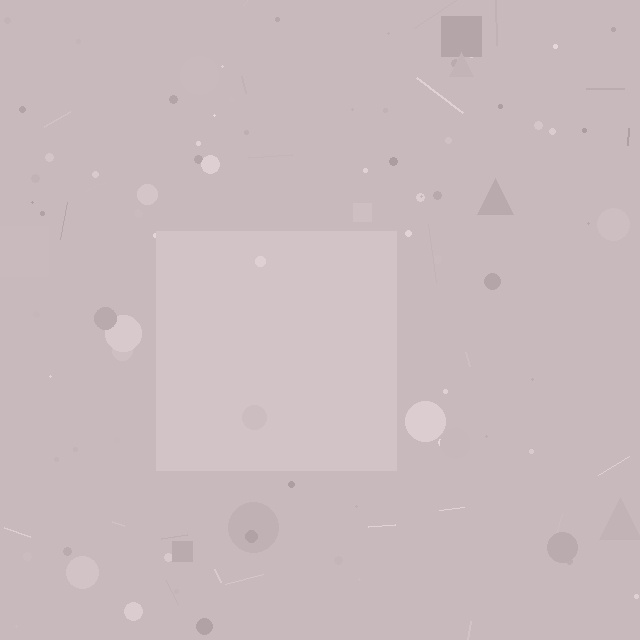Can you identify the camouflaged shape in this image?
The camouflaged shape is a square.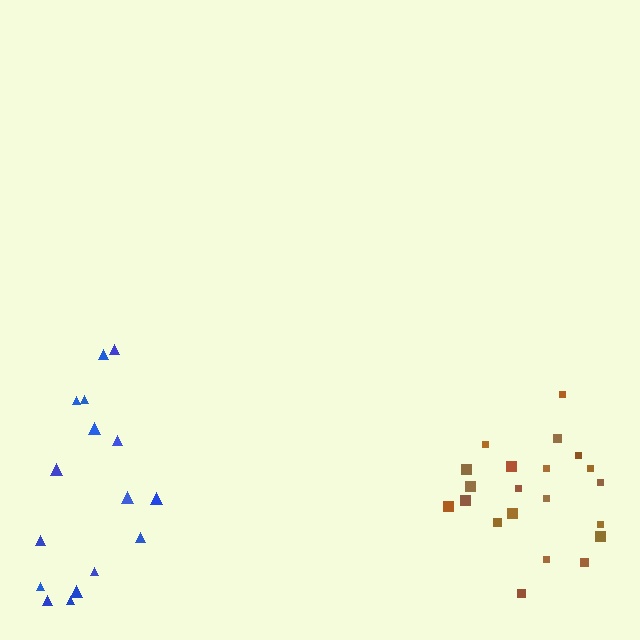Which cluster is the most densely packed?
Brown.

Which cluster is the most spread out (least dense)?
Blue.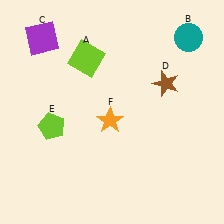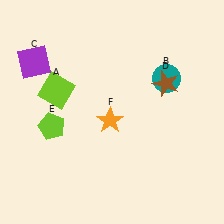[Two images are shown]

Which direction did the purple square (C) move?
The purple square (C) moved down.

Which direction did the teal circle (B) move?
The teal circle (B) moved down.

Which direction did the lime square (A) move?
The lime square (A) moved down.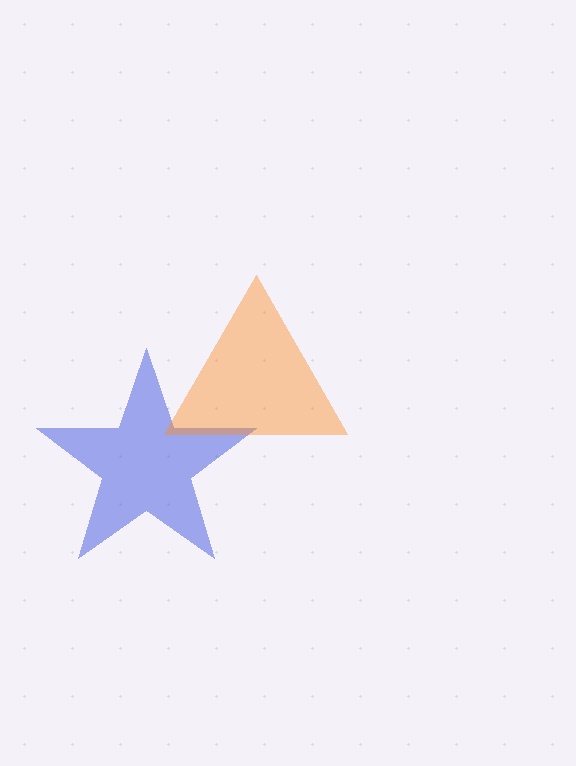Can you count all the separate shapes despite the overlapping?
Yes, there are 2 separate shapes.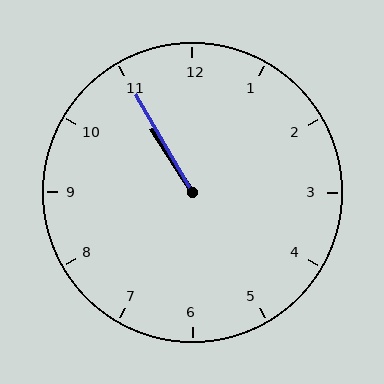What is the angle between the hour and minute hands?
Approximately 2 degrees.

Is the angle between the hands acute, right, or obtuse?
It is acute.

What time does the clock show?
10:55.